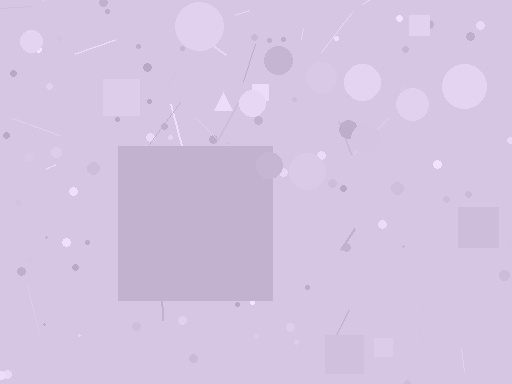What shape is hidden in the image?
A square is hidden in the image.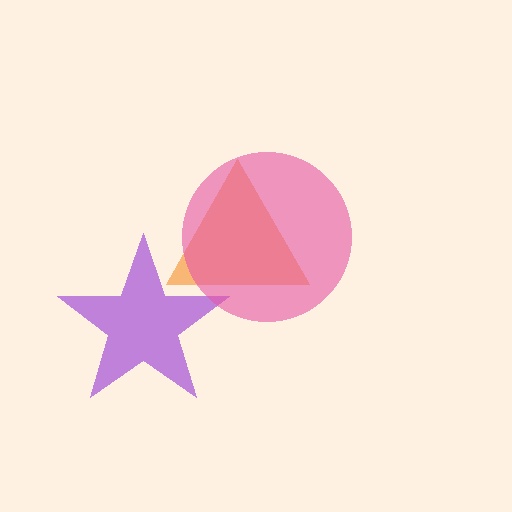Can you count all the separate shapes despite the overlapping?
Yes, there are 3 separate shapes.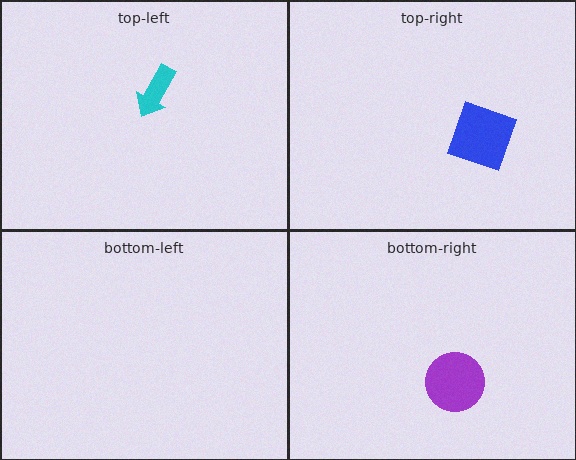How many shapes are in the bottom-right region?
1.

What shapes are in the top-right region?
The blue square.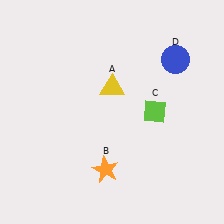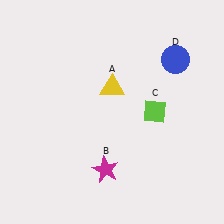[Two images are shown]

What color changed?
The star (B) changed from orange in Image 1 to magenta in Image 2.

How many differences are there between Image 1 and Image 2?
There is 1 difference between the two images.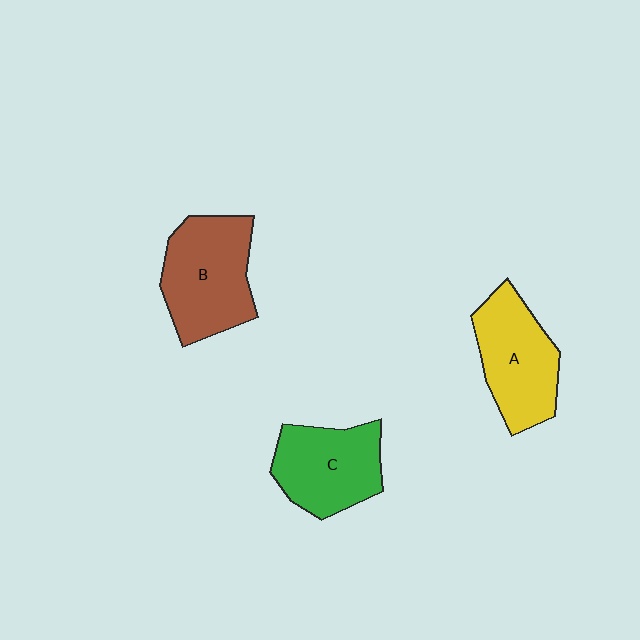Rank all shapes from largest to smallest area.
From largest to smallest: B (brown), A (yellow), C (green).